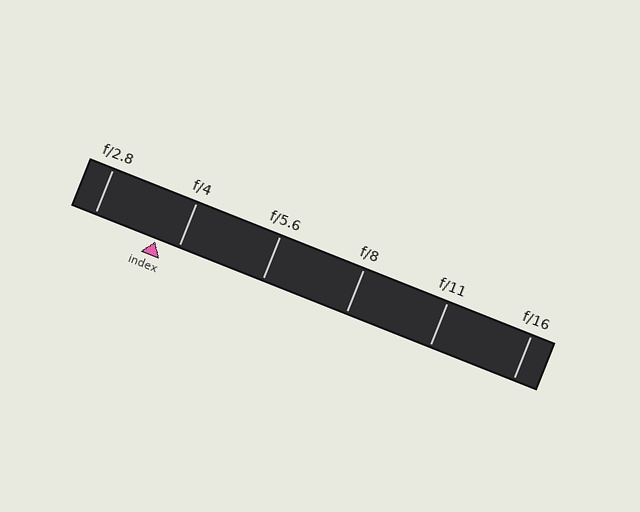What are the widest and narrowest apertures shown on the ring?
The widest aperture shown is f/2.8 and the narrowest is f/16.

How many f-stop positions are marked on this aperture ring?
There are 6 f-stop positions marked.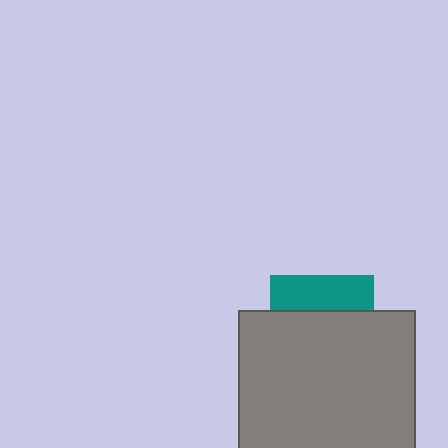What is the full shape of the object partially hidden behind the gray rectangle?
The partially hidden object is a teal square.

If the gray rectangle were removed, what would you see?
You would see the complete teal square.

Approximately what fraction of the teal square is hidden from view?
Roughly 67% of the teal square is hidden behind the gray rectangle.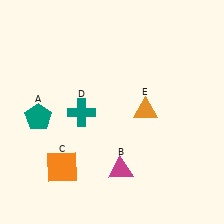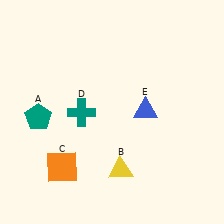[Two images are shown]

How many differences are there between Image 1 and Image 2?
There are 2 differences between the two images.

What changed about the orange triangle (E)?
In Image 1, E is orange. In Image 2, it changed to blue.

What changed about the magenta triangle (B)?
In Image 1, B is magenta. In Image 2, it changed to yellow.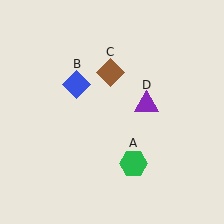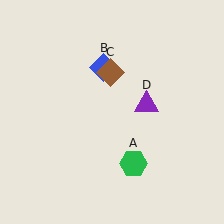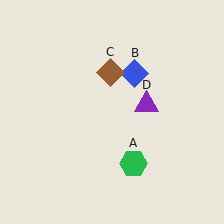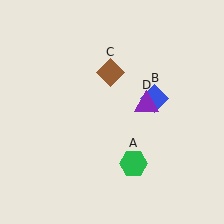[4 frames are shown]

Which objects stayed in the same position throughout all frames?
Green hexagon (object A) and brown diamond (object C) and purple triangle (object D) remained stationary.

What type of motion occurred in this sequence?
The blue diamond (object B) rotated clockwise around the center of the scene.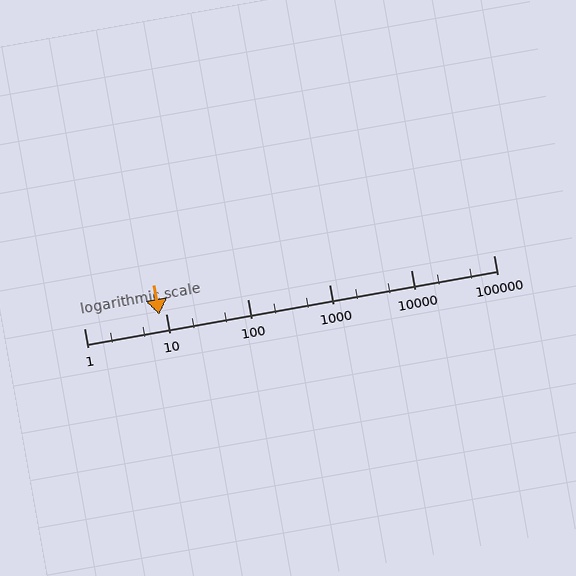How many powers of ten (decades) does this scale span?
The scale spans 5 decades, from 1 to 100000.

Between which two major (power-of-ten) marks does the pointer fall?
The pointer is between 1 and 10.